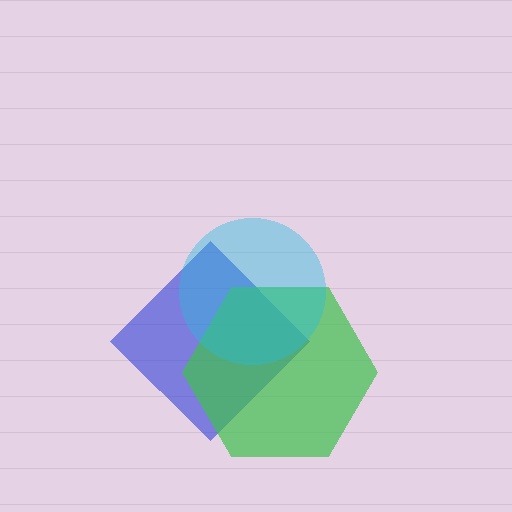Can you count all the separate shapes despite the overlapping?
Yes, there are 3 separate shapes.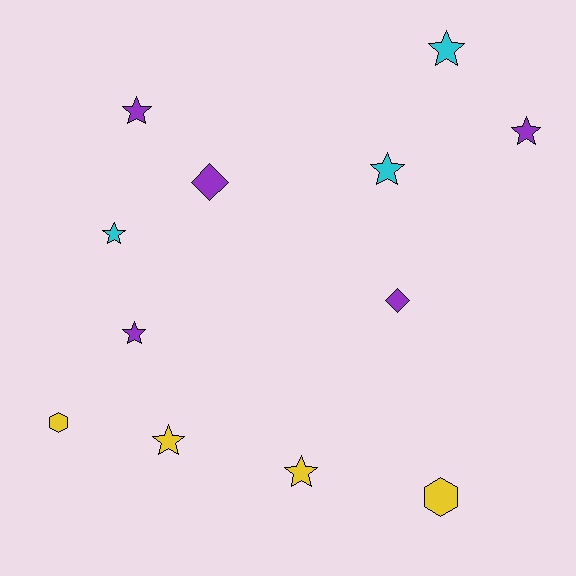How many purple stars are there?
There are 3 purple stars.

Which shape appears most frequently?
Star, with 8 objects.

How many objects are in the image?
There are 12 objects.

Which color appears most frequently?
Purple, with 5 objects.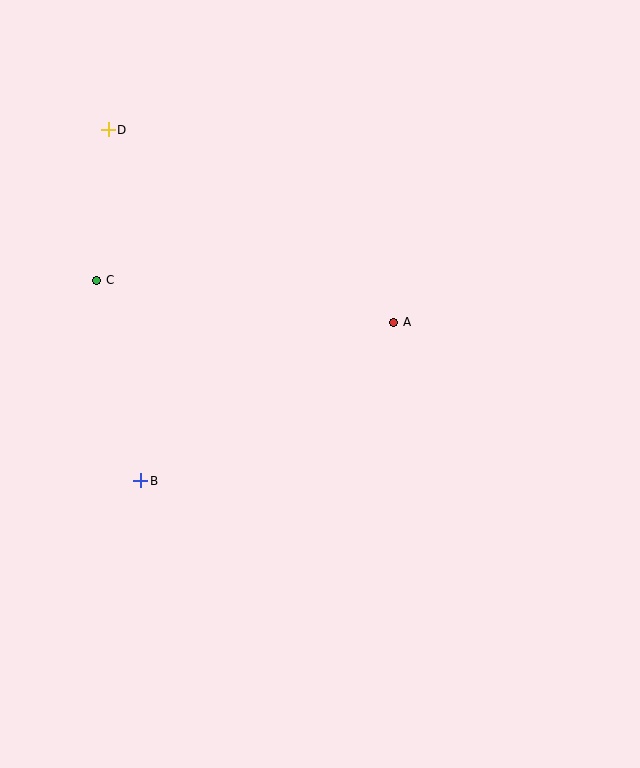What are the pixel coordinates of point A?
Point A is at (394, 322).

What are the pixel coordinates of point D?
Point D is at (108, 130).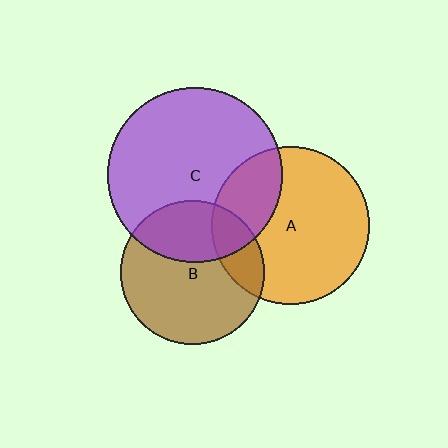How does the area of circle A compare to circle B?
Approximately 1.2 times.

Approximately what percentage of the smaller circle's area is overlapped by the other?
Approximately 20%.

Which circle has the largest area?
Circle C (purple).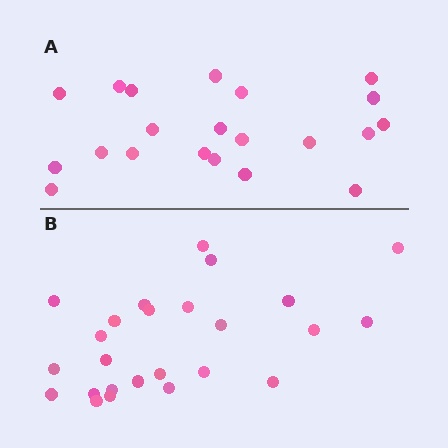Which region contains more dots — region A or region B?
Region B (the bottom region) has more dots.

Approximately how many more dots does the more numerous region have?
Region B has about 4 more dots than region A.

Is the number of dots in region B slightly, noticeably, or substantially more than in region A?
Region B has only slightly more — the two regions are fairly close. The ratio is roughly 1.2 to 1.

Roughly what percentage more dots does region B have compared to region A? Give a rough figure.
About 20% more.